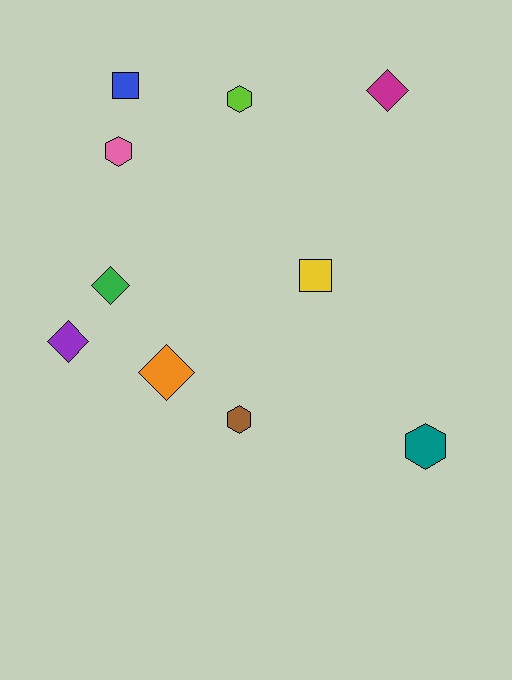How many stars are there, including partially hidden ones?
There are no stars.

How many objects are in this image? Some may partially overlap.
There are 10 objects.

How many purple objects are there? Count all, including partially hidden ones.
There is 1 purple object.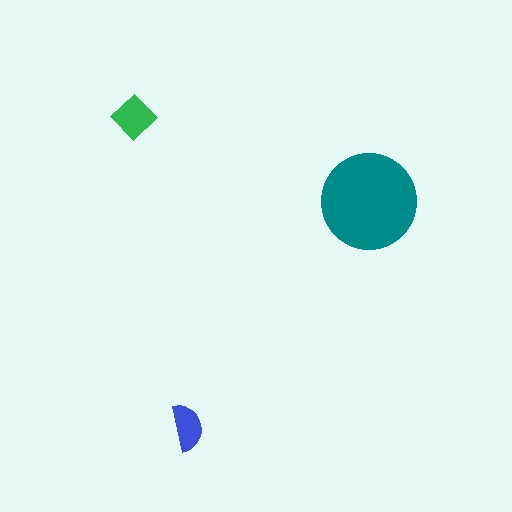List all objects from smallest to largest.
The blue semicircle, the green diamond, the teal circle.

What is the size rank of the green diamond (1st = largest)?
2nd.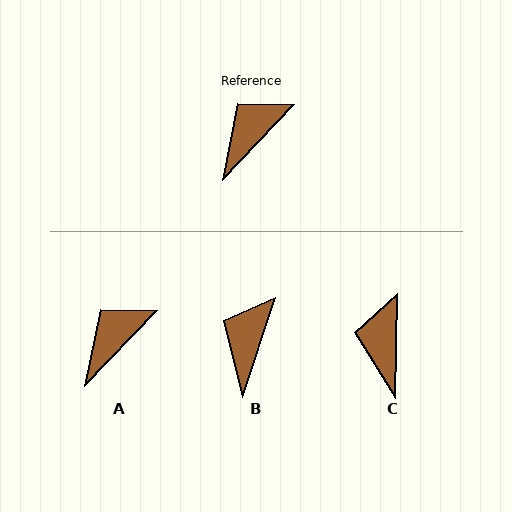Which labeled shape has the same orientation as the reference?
A.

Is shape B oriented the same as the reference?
No, it is off by about 25 degrees.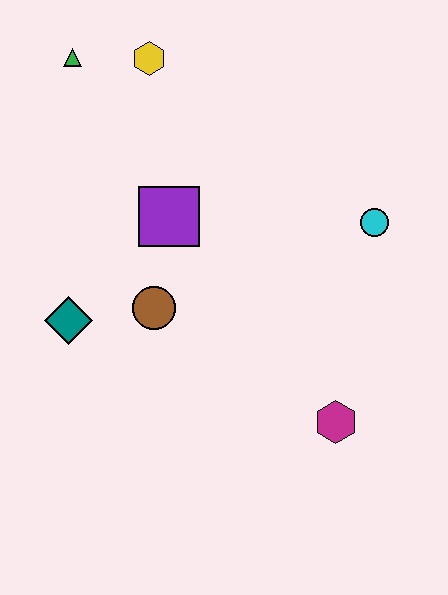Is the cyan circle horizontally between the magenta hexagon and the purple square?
No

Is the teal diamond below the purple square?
Yes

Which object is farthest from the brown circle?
The green triangle is farthest from the brown circle.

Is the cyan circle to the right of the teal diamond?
Yes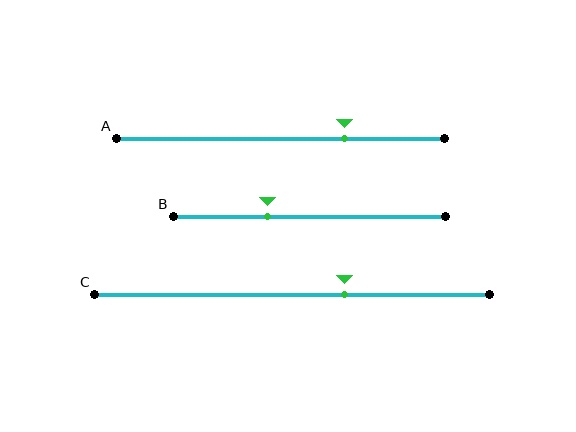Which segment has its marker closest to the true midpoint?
Segment C has its marker closest to the true midpoint.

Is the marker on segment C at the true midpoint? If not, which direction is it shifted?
No, the marker on segment C is shifted to the right by about 13% of the segment length.